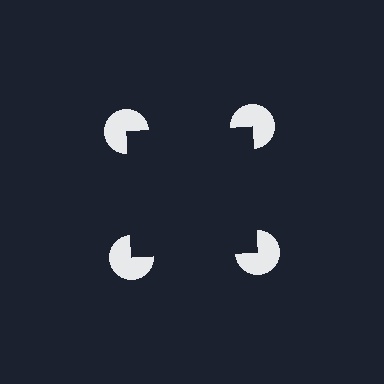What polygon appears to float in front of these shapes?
An illusory square — its edges are inferred from the aligned wedge cuts in the pac-man discs, not physically drawn.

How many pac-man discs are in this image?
There are 4 — one at each vertex of the illusory square.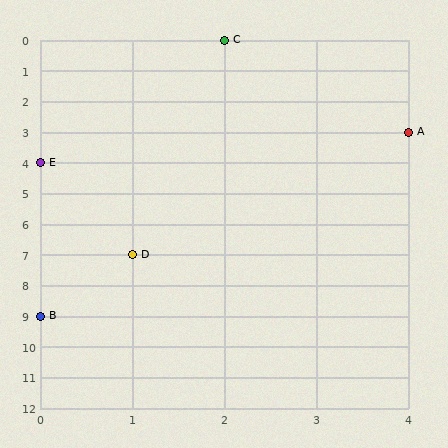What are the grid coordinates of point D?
Point D is at grid coordinates (1, 7).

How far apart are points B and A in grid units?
Points B and A are 4 columns and 6 rows apart (about 7.2 grid units diagonally).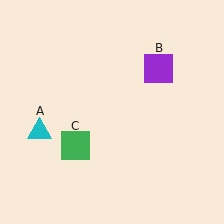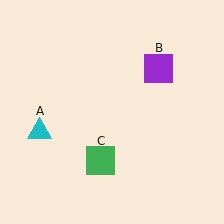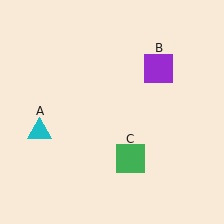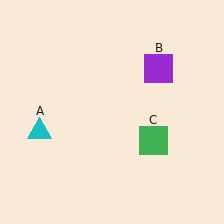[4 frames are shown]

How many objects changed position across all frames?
1 object changed position: green square (object C).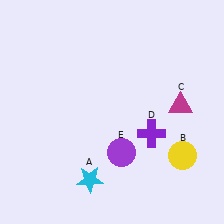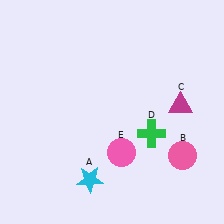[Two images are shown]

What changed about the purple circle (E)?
In Image 1, E is purple. In Image 2, it changed to pink.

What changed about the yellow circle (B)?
In Image 1, B is yellow. In Image 2, it changed to pink.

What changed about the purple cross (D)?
In Image 1, D is purple. In Image 2, it changed to green.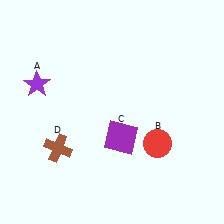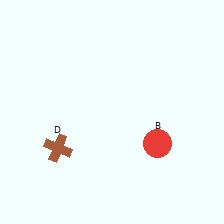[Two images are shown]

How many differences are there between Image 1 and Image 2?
There are 2 differences between the two images.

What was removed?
The purple square (C), the purple star (A) were removed in Image 2.